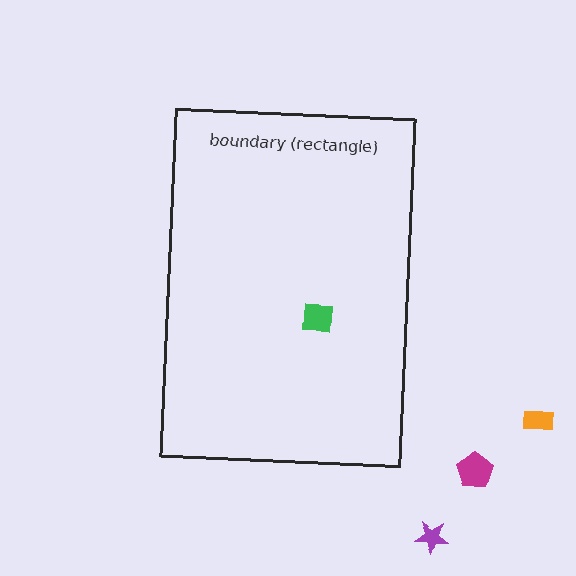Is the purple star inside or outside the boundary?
Outside.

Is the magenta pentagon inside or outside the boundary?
Outside.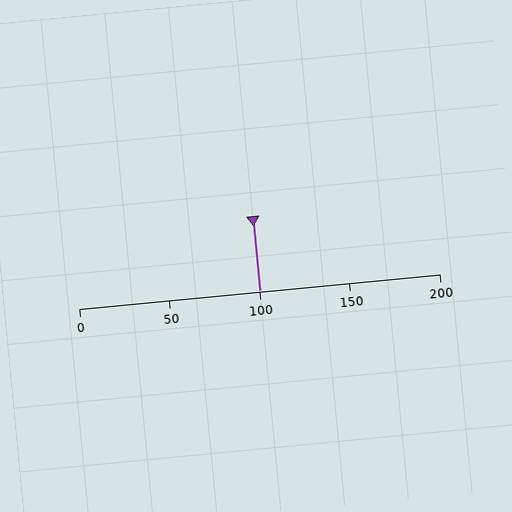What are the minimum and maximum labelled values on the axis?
The axis runs from 0 to 200.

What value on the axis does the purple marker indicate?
The marker indicates approximately 100.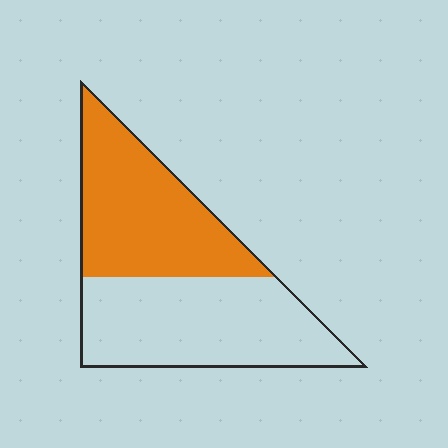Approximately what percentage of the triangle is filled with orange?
Approximately 45%.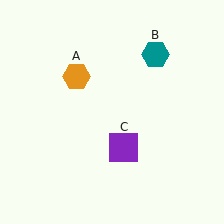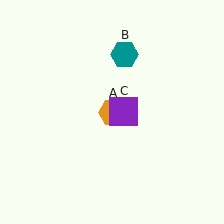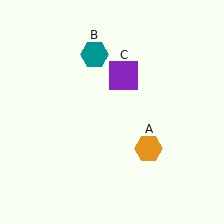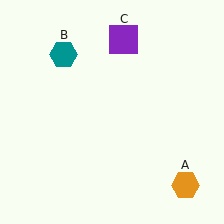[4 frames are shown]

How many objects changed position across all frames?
3 objects changed position: orange hexagon (object A), teal hexagon (object B), purple square (object C).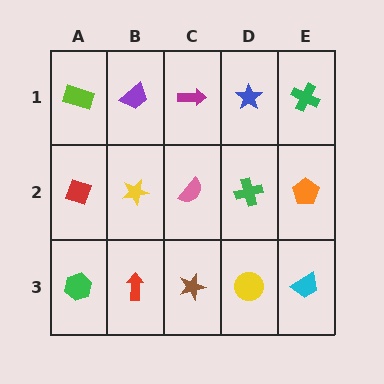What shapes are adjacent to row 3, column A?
A red diamond (row 2, column A), a red arrow (row 3, column B).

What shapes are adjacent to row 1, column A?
A red diamond (row 2, column A), a purple trapezoid (row 1, column B).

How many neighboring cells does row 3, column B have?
3.